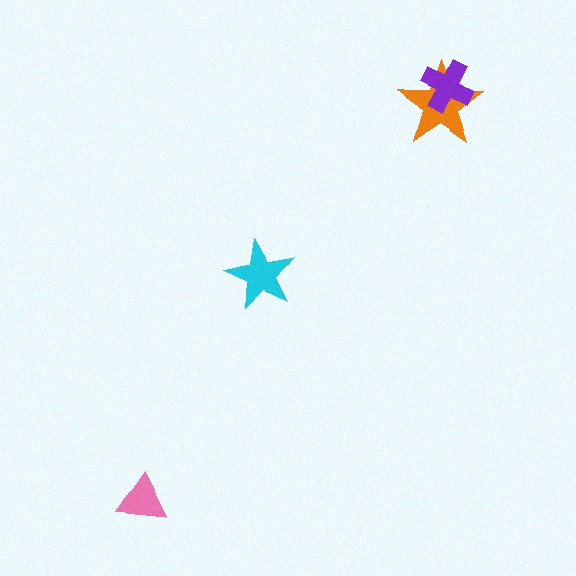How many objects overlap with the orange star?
1 object overlaps with the orange star.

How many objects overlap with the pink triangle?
0 objects overlap with the pink triangle.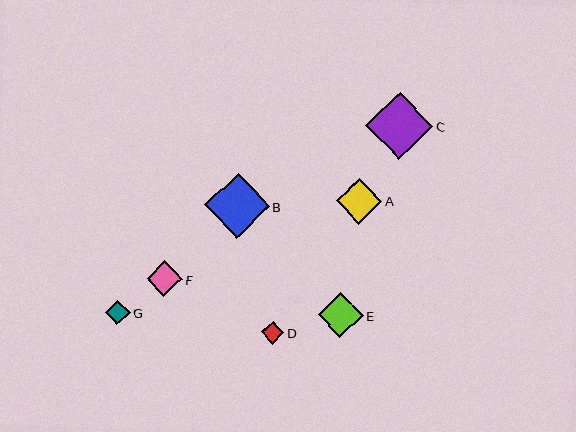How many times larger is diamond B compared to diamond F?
Diamond B is approximately 1.8 times the size of diamond F.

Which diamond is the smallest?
Diamond D is the smallest with a size of approximately 23 pixels.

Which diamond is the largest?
Diamond C is the largest with a size of approximately 67 pixels.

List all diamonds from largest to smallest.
From largest to smallest: C, B, A, E, F, G, D.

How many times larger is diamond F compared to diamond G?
Diamond F is approximately 1.5 times the size of diamond G.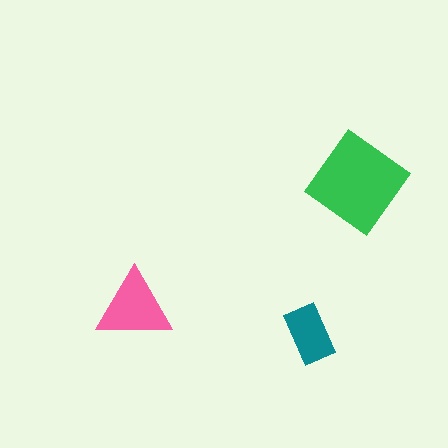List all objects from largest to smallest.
The green diamond, the pink triangle, the teal rectangle.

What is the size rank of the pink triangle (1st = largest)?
2nd.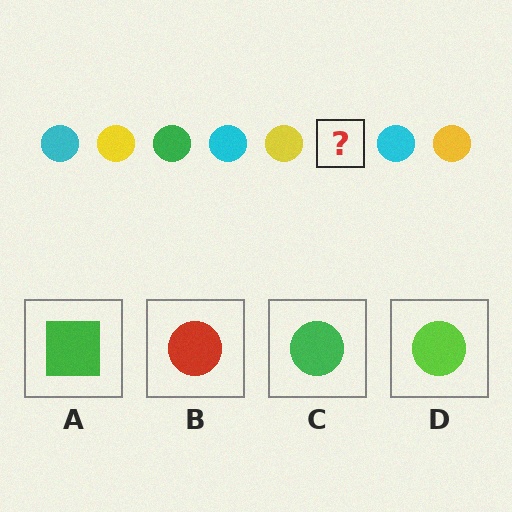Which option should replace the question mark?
Option C.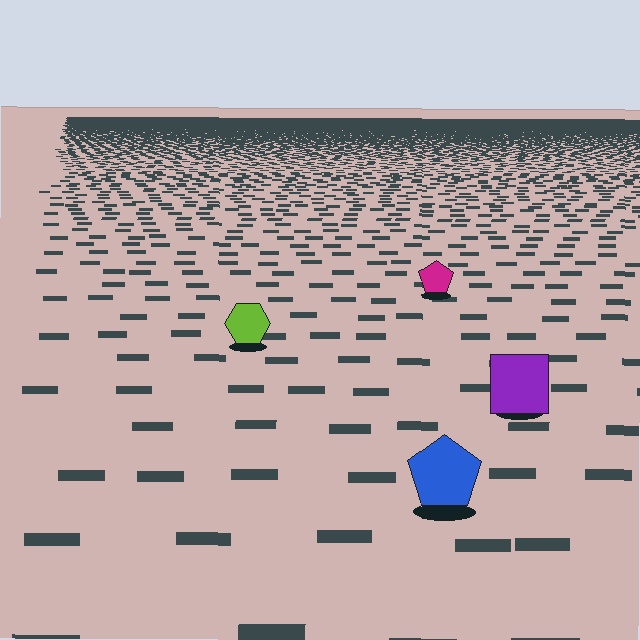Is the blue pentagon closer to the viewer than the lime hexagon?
Yes. The blue pentagon is closer — you can tell from the texture gradient: the ground texture is coarser near it.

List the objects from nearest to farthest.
From nearest to farthest: the blue pentagon, the purple square, the lime hexagon, the magenta pentagon.